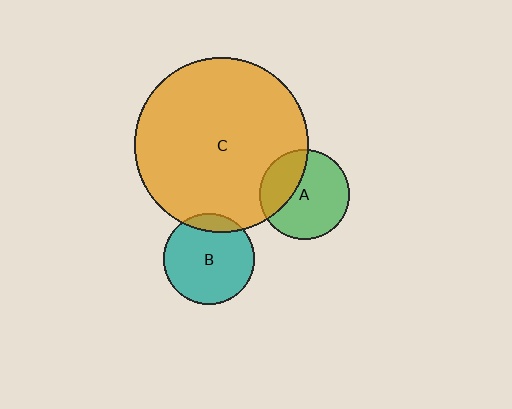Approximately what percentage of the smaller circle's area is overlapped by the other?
Approximately 35%.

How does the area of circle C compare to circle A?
Approximately 3.7 times.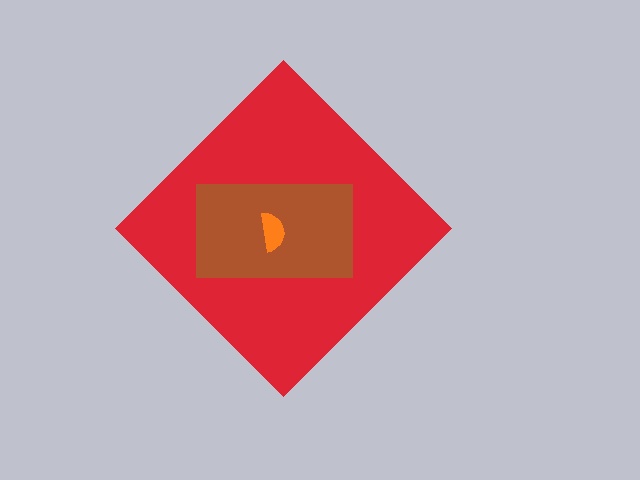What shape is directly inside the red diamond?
The brown rectangle.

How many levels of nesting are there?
3.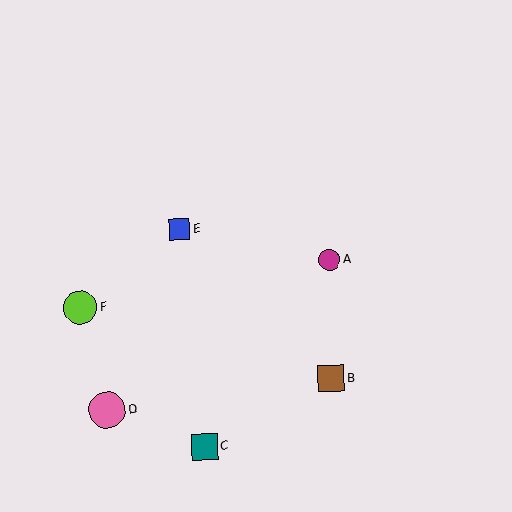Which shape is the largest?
The pink circle (labeled D) is the largest.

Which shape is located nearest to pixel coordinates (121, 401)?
The pink circle (labeled D) at (107, 410) is nearest to that location.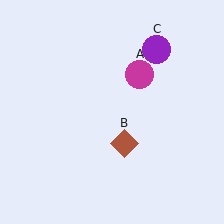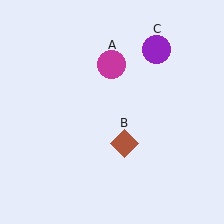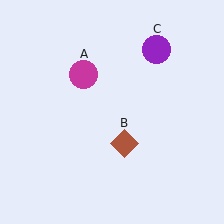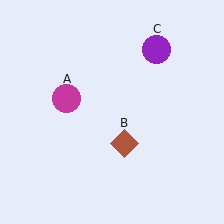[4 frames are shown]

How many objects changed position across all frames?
1 object changed position: magenta circle (object A).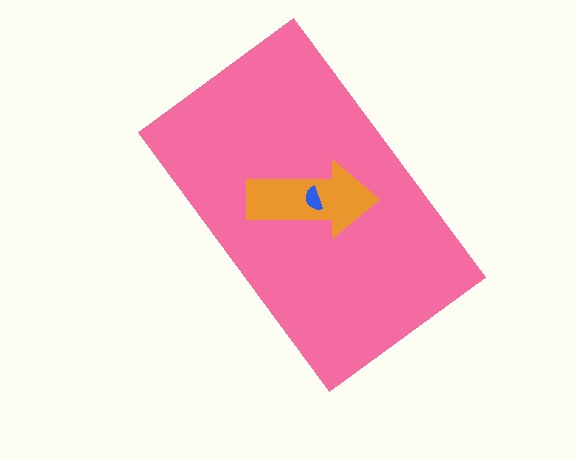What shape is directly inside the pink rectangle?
The orange arrow.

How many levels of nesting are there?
3.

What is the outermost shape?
The pink rectangle.